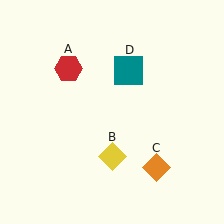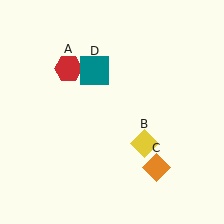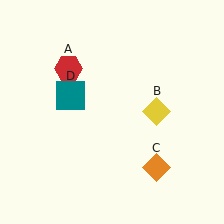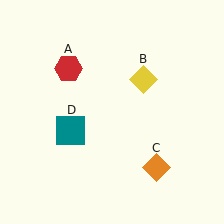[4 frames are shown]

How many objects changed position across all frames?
2 objects changed position: yellow diamond (object B), teal square (object D).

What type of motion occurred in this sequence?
The yellow diamond (object B), teal square (object D) rotated counterclockwise around the center of the scene.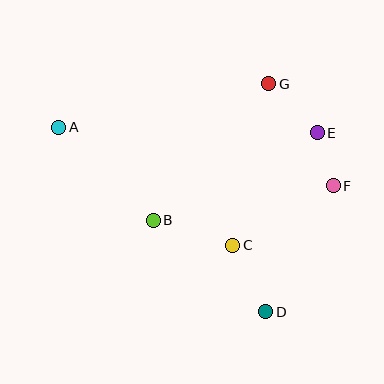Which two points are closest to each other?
Points E and F are closest to each other.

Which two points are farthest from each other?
Points A and F are farthest from each other.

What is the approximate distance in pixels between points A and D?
The distance between A and D is approximately 277 pixels.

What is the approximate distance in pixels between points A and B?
The distance between A and B is approximately 132 pixels.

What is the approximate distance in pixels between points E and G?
The distance between E and G is approximately 69 pixels.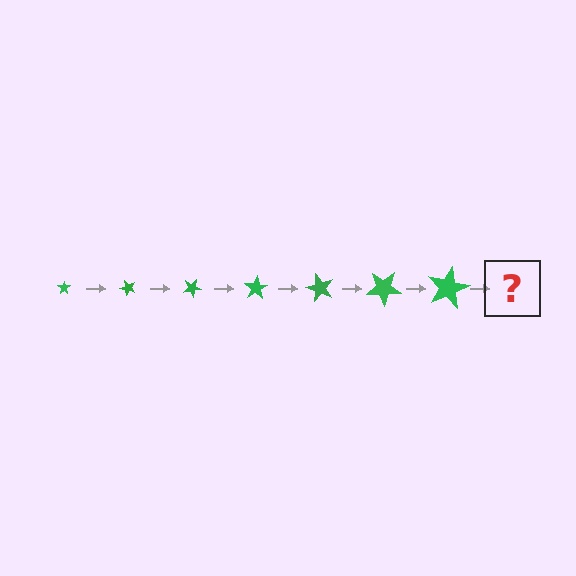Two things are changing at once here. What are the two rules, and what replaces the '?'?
The two rules are that the star grows larger each step and it rotates 50 degrees each step. The '?' should be a star, larger than the previous one and rotated 350 degrees from the start.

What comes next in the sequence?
The next element should be a star, larger than the previous one and rotated 350 degrees from the start.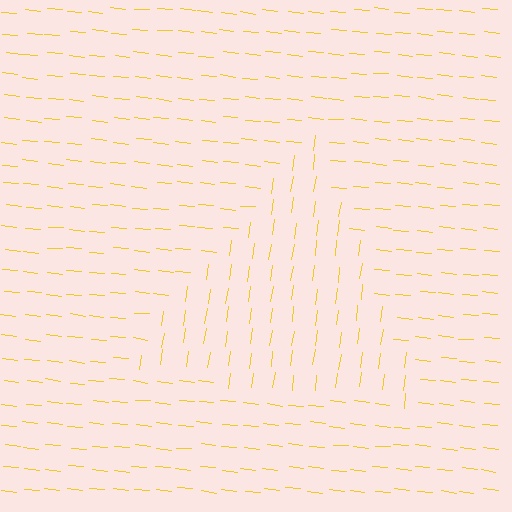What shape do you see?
I see a triangle.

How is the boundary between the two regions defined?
The boundary is defined purely by a change in line orientation (approximately 88 degrees difference). All lines are the same color and thickness.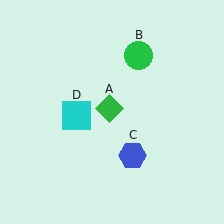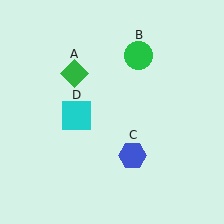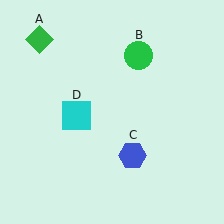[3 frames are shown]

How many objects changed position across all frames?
1 object changed position: green diamond (object A).